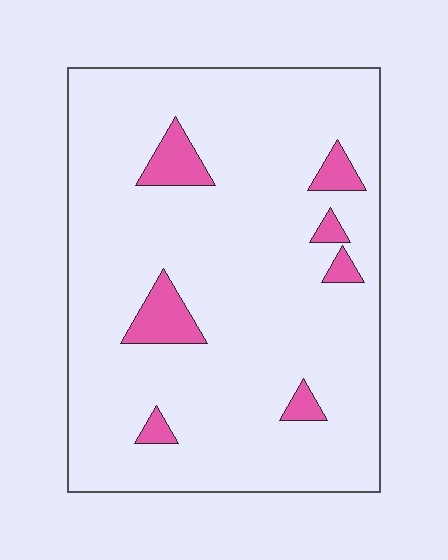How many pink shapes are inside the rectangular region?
7.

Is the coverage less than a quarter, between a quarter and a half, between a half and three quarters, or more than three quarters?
Less than a quarter.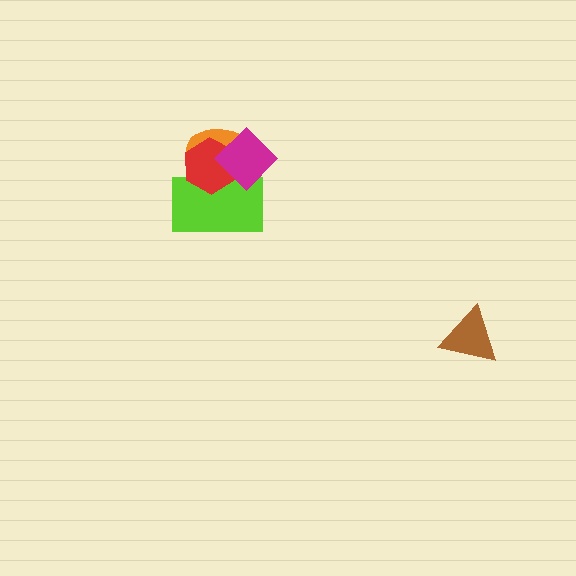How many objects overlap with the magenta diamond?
3 objects overlap with the magenta diamond.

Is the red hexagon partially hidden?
Yes, it is partially covered by another shape.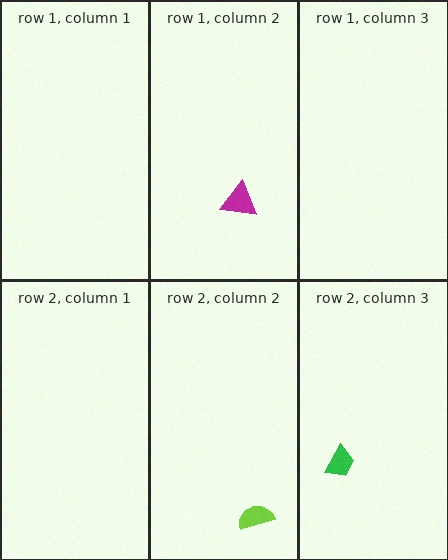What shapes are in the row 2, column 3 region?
The green trapezoid.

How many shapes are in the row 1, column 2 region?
1.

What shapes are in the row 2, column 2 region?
The lime semicircle.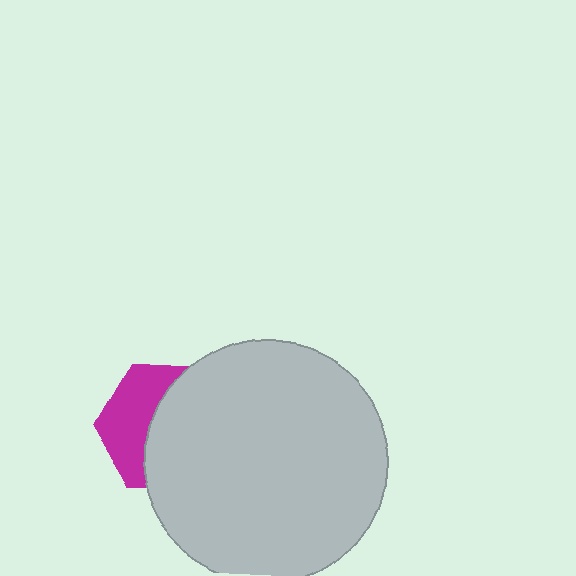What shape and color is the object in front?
The object in front is a light gray circle.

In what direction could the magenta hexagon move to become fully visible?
The magenta hexagon could move left. That would shift it out from behind the light gray circle entirely.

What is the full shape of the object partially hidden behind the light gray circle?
The partially hidden object is a magenta hexagon.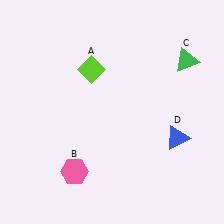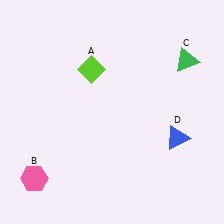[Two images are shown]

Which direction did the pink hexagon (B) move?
The pink hexagon (B) moved left.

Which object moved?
The pink hexagon (B) moved left.